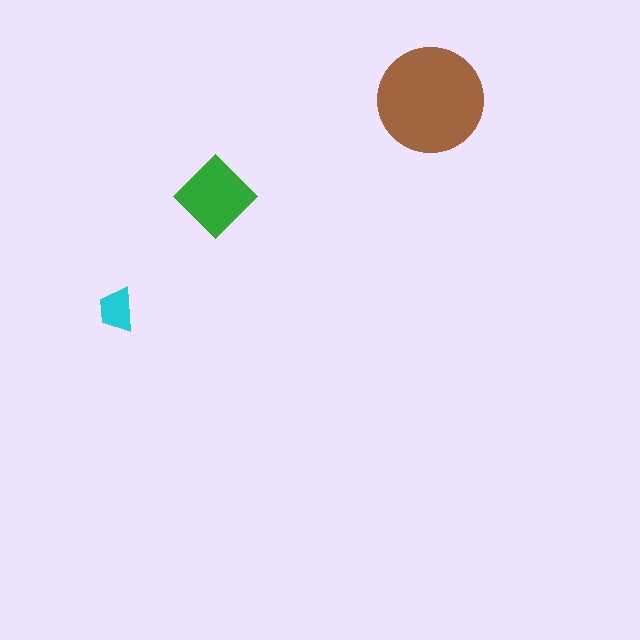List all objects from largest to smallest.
The brown circle, the green diamond, the cyan trapezoid.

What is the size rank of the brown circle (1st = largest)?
1st.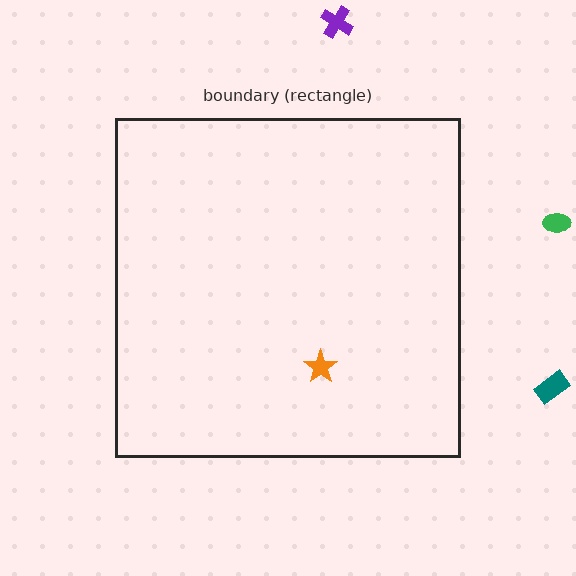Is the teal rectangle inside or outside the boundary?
Outside.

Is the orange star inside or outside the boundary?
Inside.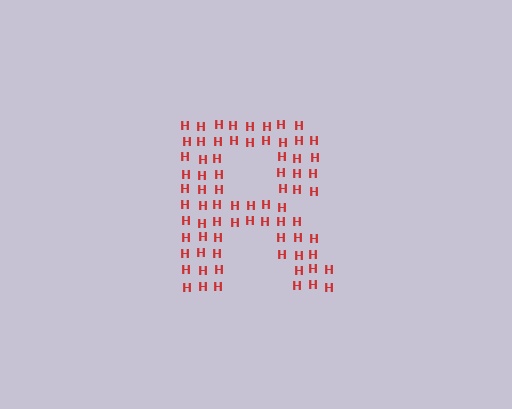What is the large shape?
The large shape is the letter R.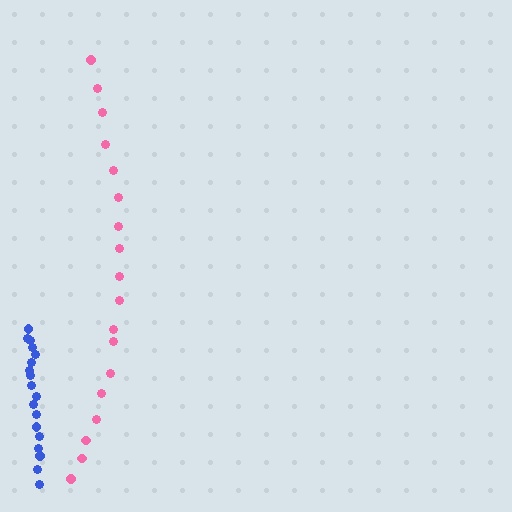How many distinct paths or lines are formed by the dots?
There are 2 distinct paths.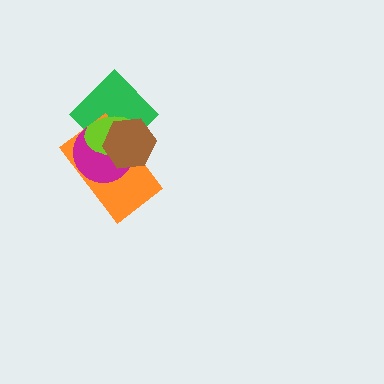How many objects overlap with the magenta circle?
4 objects overlap with the magenta circle.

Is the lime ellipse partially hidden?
Yes, it is partially covered by another shape.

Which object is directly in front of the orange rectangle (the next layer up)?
The magenta circle is directly in front of the orange rectangle.